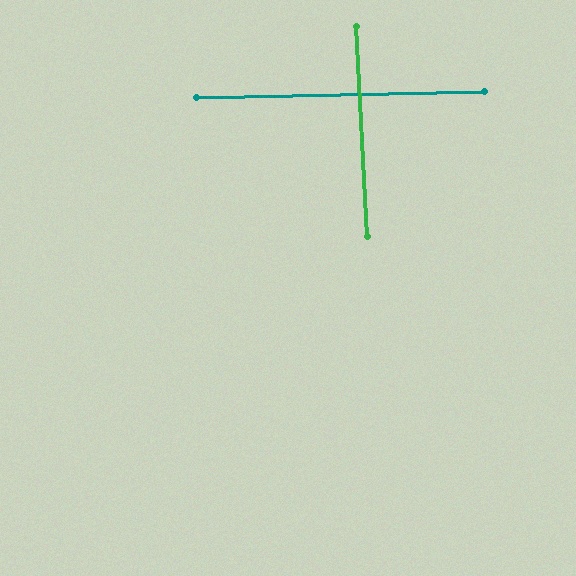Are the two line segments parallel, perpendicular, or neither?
Perpendicular — they meet at approximately 88°.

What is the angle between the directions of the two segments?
Approximately 88 degrees.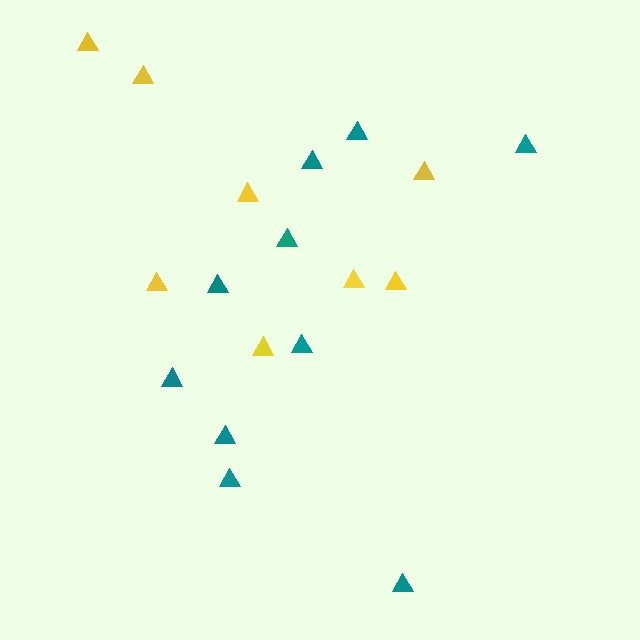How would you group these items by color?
There are 2 groups: one group of teal triangles (10) and one group of yellow triangles (8).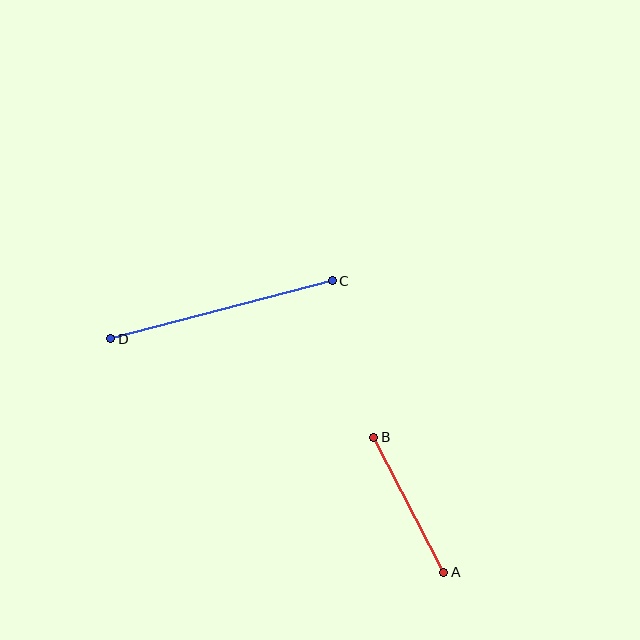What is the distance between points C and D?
The distance is approximately 229 pixels.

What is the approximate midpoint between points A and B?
The midpoint is at approximately (409, 505) pixels.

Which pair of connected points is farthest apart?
Points C and D are farthest apart.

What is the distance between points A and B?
The distance is approximately 153 pixels.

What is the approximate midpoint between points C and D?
The midpoint is at approximately (221, 310) pixels.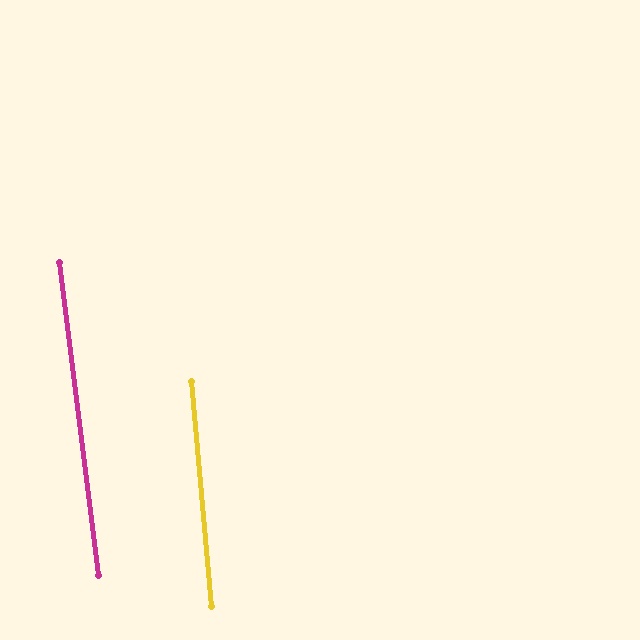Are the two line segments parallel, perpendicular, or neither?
Parallel — their directions differ by only 1.8°.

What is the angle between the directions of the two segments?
Approximately 2 degrees.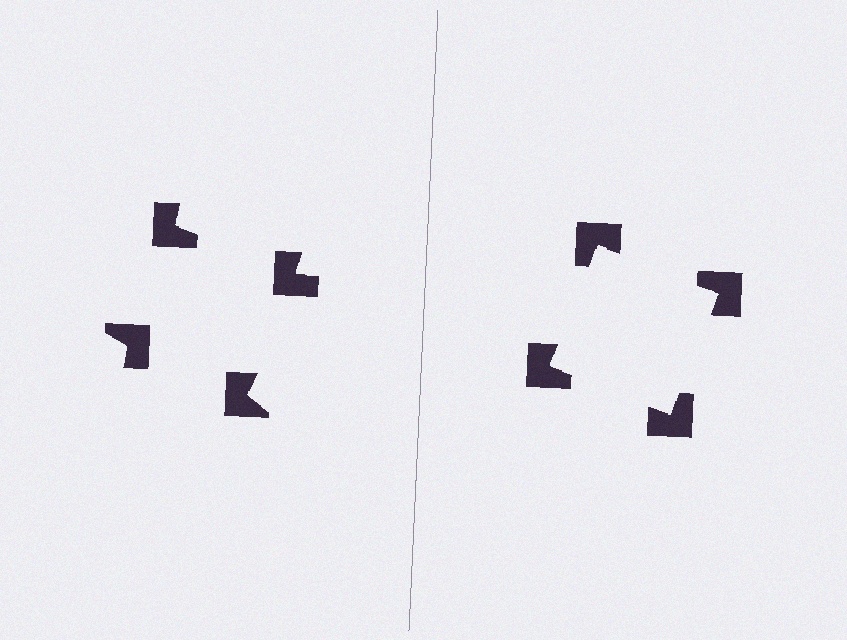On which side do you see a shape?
An illusory square appears on the right side. On the left side the wedge cuts are rotated, so no coherent shape forms.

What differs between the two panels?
The notched squares are positioned identically on both sides; only the wedge orientations differ. On the right they align to a square; on the left they are misaligned.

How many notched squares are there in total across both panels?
8 — 4 on each side.